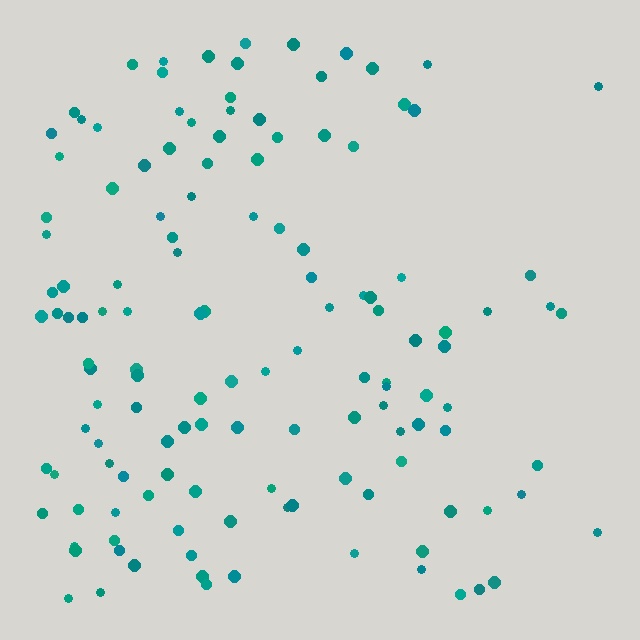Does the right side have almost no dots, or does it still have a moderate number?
Still a moderate number, just noticeably fewer than the left.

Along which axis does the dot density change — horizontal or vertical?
Horizontal.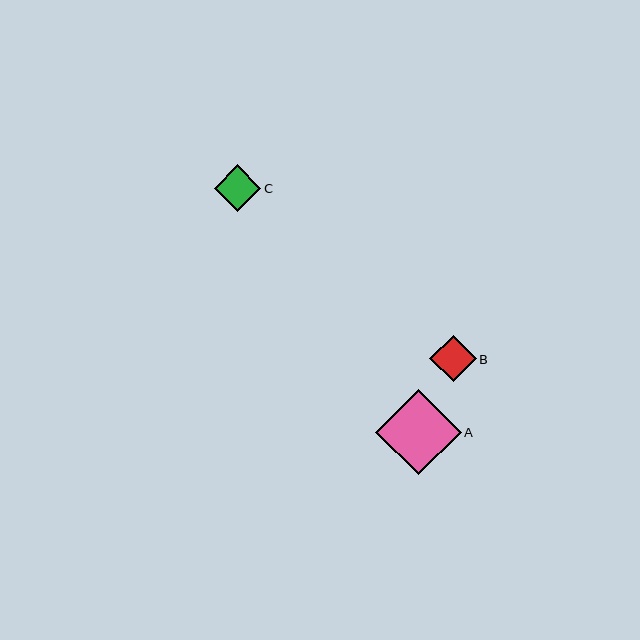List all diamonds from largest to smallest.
From largest to smallest: A, C, B.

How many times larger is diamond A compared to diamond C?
Diamond A is approximately 1.8 times the size of diamond C.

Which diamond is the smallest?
Diamond B is the smallest with a size of approximately 46 pixels.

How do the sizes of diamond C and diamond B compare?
Diamond C and diamond B are approximately the same size.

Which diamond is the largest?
Diamond A is the largest with a size of approximately 86 pixels.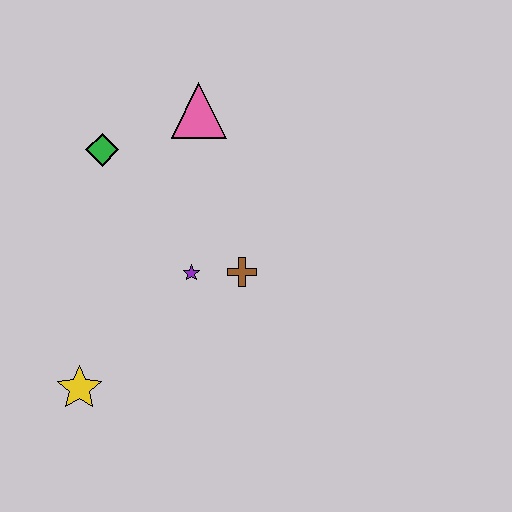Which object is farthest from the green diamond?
The yellow star is farthest from the green diamond.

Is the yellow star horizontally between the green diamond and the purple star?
No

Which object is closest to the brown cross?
The purple star is closest to the brown cross.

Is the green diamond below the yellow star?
No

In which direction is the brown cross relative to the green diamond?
The brown cross is to the right of the green diamond.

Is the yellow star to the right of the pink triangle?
No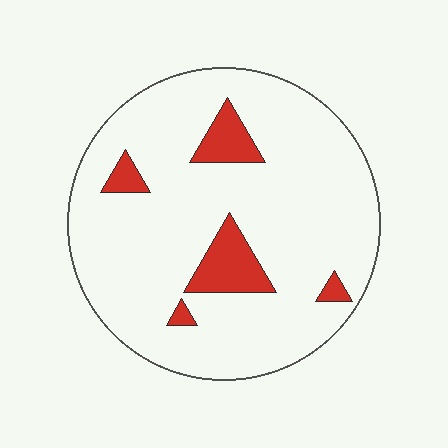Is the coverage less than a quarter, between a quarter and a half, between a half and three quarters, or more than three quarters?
Less than a quarter.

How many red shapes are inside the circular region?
5.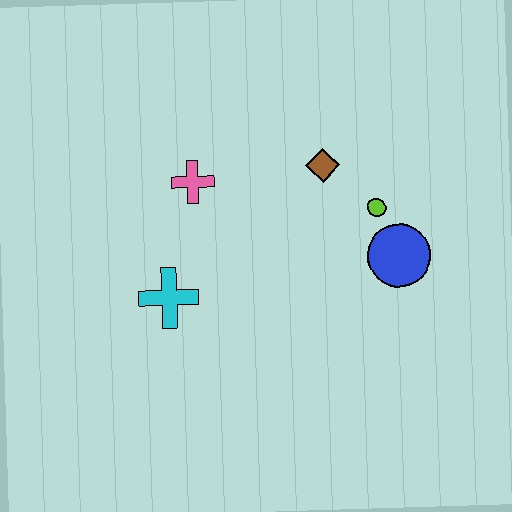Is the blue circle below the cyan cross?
No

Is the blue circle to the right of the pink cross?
Yes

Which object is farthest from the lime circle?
The cyan cross is farthest from the lime circle.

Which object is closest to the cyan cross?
The pink cross is closest to the cyan cross.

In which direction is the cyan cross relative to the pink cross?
The cyan cross is below the pink cross.